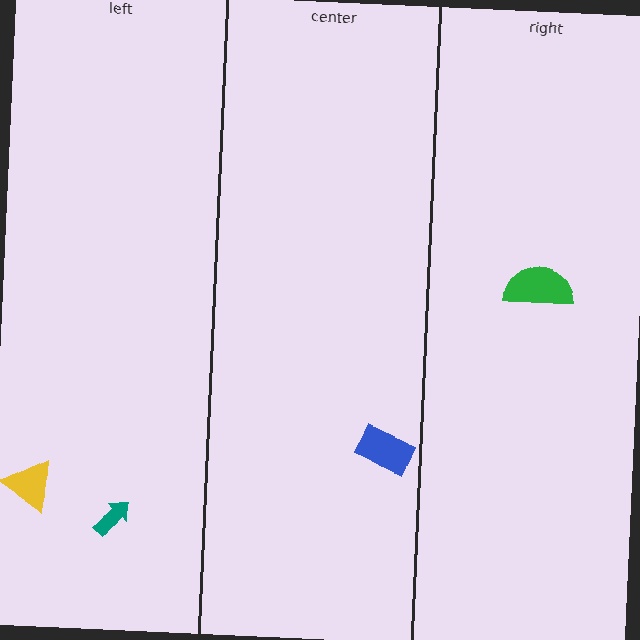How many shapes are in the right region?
1.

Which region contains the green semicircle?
The right region.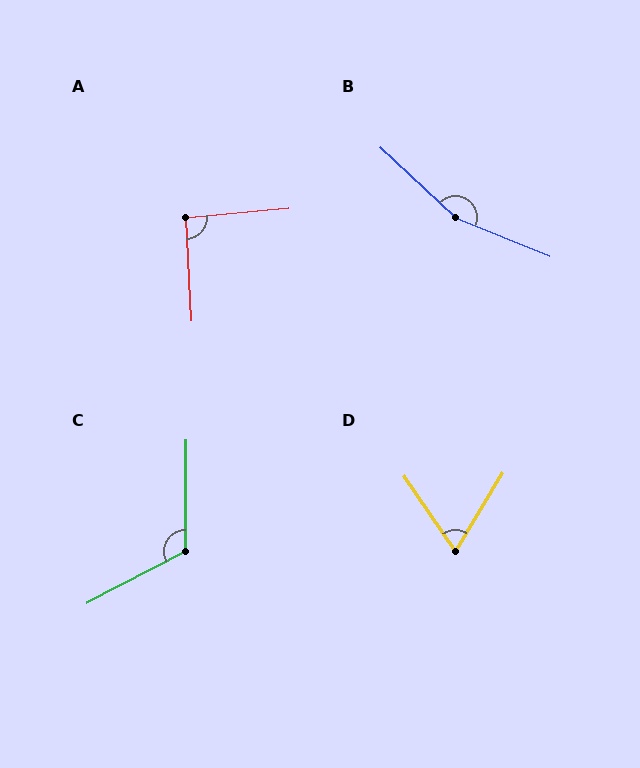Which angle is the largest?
B, at approximately 160 degrees.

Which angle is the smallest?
D, at approximately 65 degrees.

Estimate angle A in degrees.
Approximately 92 degrees.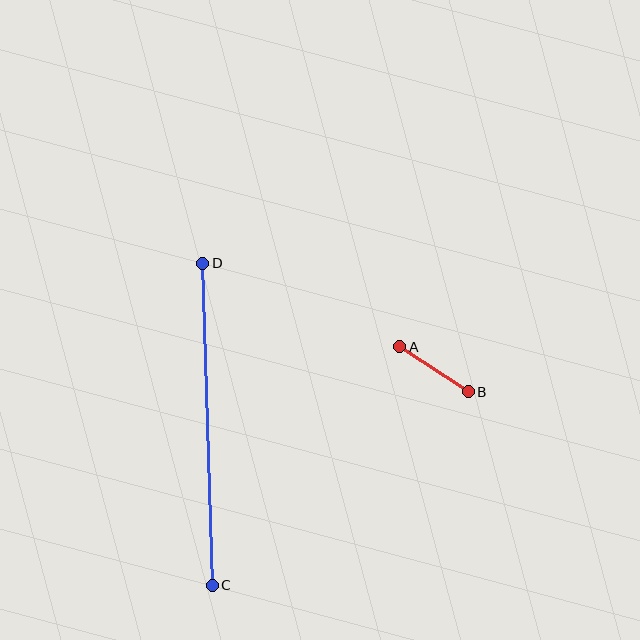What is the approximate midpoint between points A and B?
The midpoint is at approximately (434, 369) pixels.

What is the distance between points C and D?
The distance is approximately 322 pixels.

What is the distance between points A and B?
The distance is approximately 82 pixels.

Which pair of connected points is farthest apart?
Points C and D are farthest apart.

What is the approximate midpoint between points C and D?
The midpoint is at approximately (208, 424) pixels.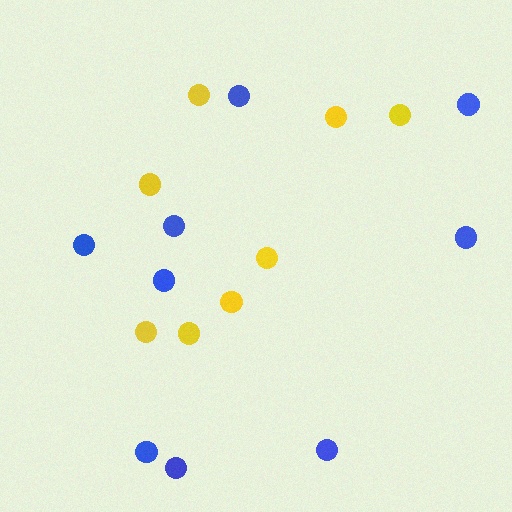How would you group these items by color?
There are 2 groups: one group of blue circles (9) and one group of yellow circles (8).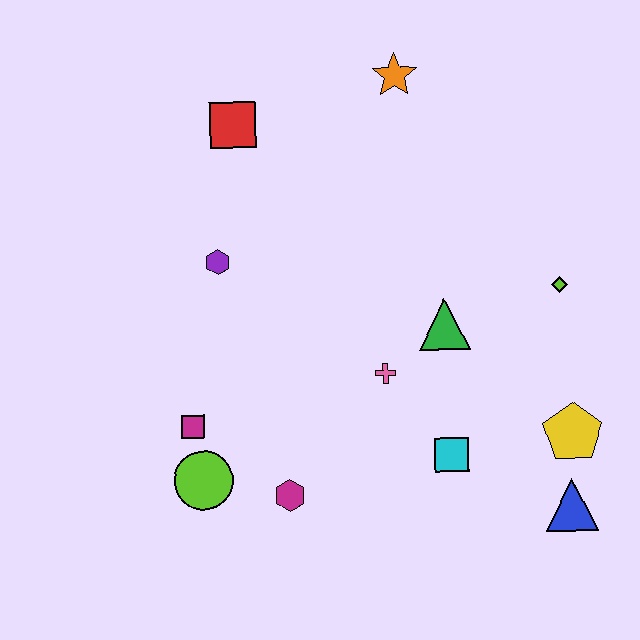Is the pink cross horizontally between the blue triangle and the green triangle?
No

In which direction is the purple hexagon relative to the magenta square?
The purple hexagon is above the magenta square.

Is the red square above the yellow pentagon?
Yes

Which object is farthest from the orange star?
The blue triangle is farthest from the orange star.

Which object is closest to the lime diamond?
The green triangle is closest to the lime diamond.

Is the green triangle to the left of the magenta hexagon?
No